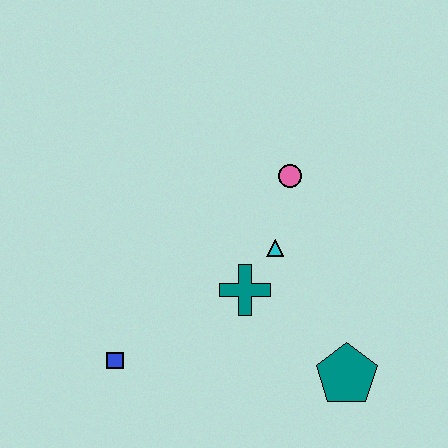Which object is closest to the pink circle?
The cyan triangle is closest to the pink circle.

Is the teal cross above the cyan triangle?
No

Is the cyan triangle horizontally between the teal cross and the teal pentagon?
Yes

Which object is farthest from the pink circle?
The blue square is farthest from the pink circle.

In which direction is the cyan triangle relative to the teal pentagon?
The cyan triangle is above the teal pentagon.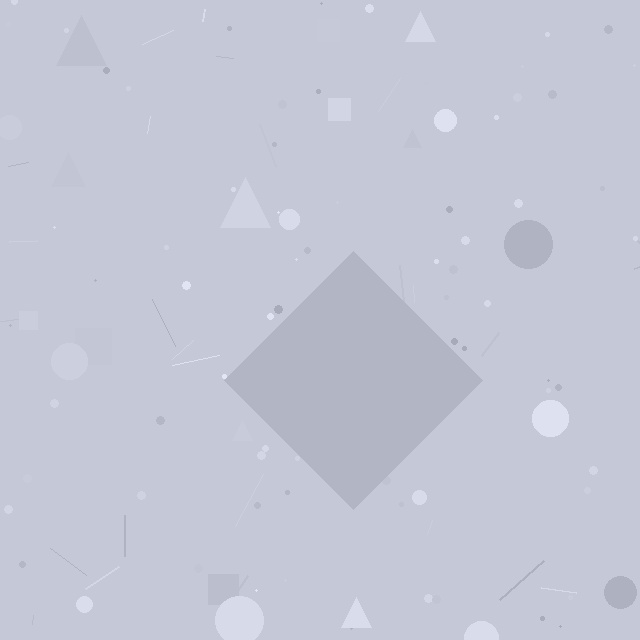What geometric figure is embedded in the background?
A diamond is embedded in the background.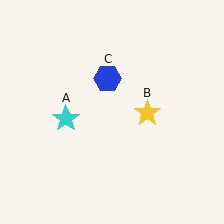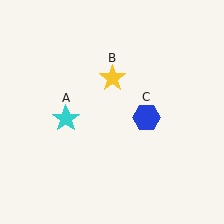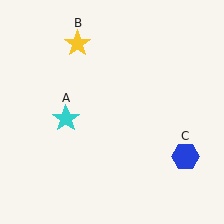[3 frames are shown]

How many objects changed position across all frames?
2 objects changed position: yellow star (object B), blue hexagon (object C).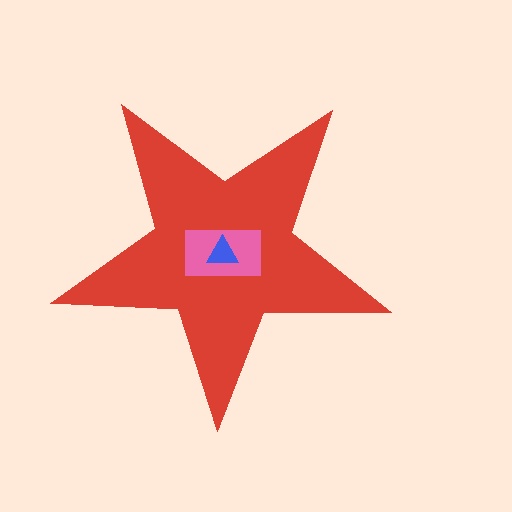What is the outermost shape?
The red star.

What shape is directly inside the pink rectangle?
The blue triangle.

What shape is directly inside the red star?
The pink rectangle.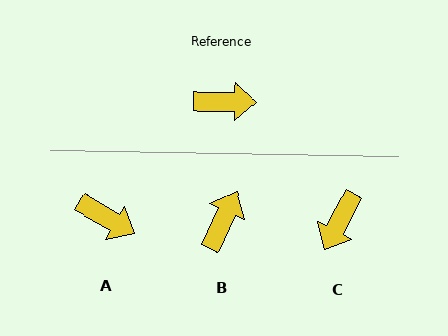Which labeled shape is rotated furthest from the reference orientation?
C, about 117 degrees away.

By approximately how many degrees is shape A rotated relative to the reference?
Approximately 30 degrees clockwise.